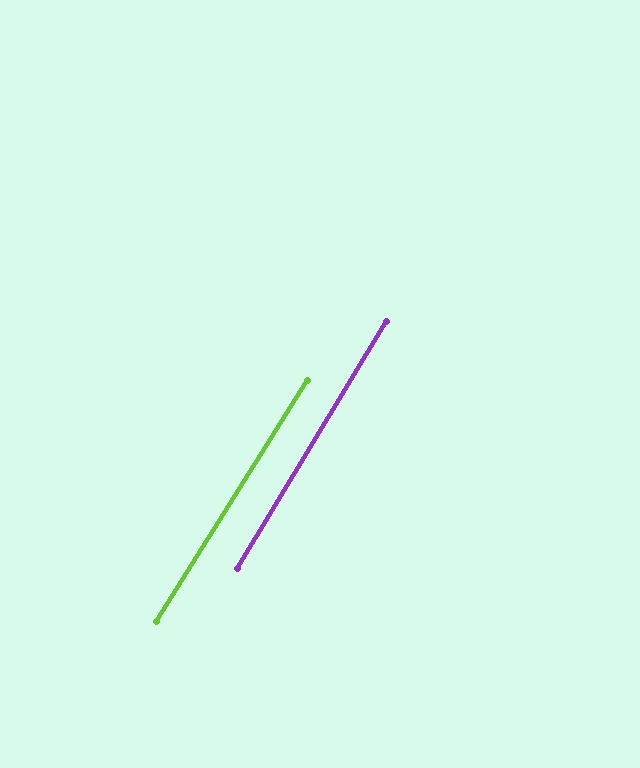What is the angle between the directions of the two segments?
Approximately 1 degree.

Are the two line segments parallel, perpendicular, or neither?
Parallel — their directions differ by only 0.7°.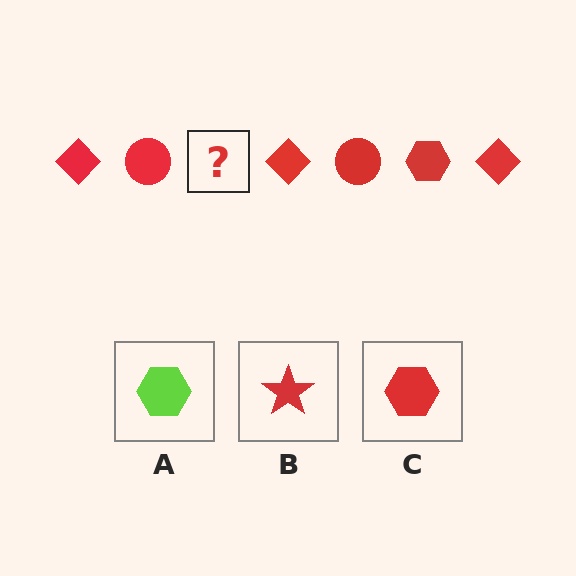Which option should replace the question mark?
Option C.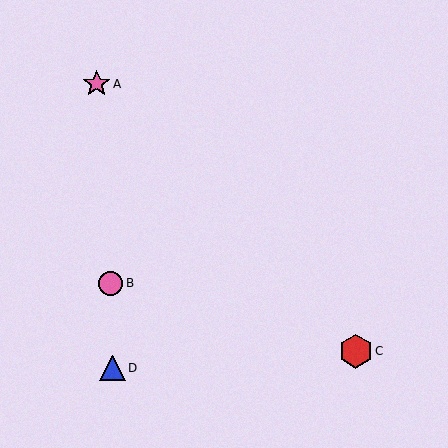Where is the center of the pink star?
The center of the pink star is at (97, 84).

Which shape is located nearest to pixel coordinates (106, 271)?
The pink circle (labeled B) at (111, 283) is nearest to that location.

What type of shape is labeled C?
Shape C is a red hexagon.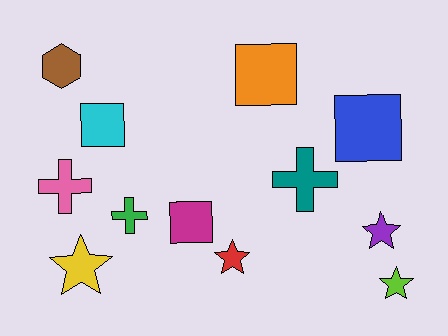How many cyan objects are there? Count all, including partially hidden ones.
There is 1 cyan object.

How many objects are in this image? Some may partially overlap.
There are 12 objects.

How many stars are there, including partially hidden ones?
There are 4 stars.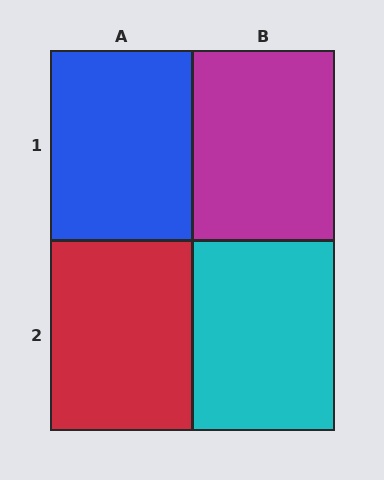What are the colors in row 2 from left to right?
Red, cyan.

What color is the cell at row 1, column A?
Blue.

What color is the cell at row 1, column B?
Magenta.